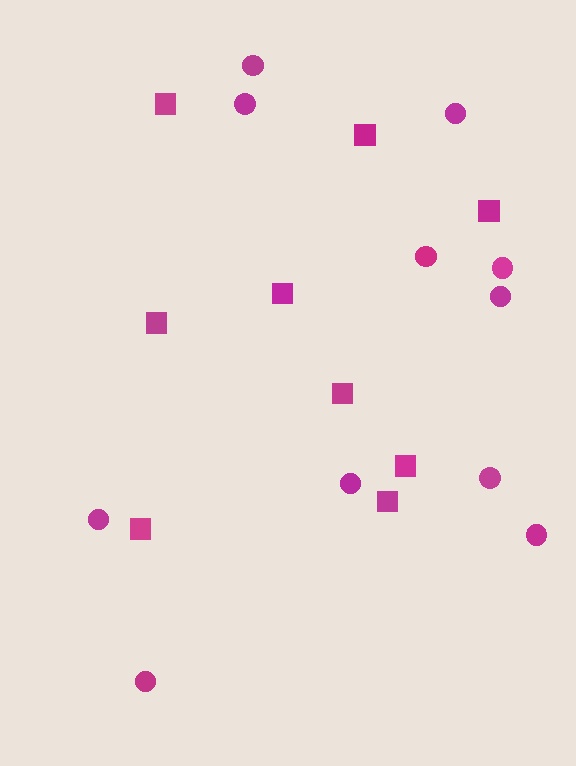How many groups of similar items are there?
There are 2 groups: one group of circles (11) and one group of squares (9).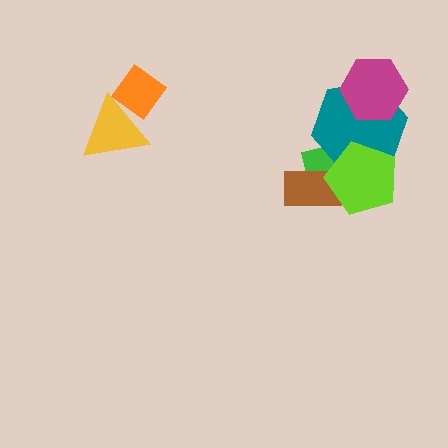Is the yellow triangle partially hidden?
No, no other shape covers it.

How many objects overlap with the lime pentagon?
3 objects overlap with the lime pentagon.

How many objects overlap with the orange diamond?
1 object overlaps with the orange diamond.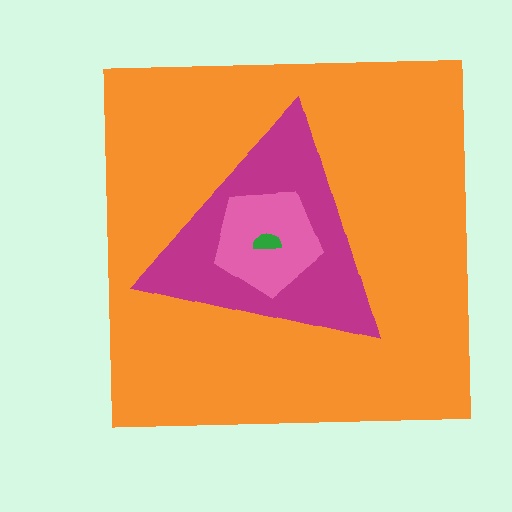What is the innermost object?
The green semicircle.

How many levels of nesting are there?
4.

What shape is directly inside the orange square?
The magenta triangle.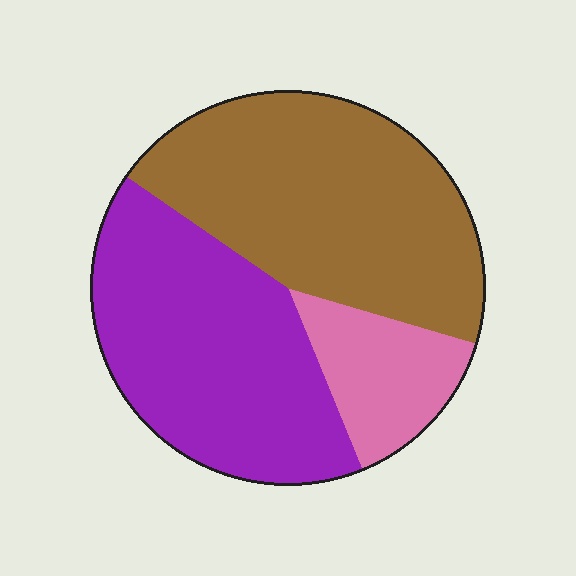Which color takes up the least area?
Pink, at roughly 15%.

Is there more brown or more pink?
Brown.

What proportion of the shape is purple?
Purple takes up about two fifths (2/5) of the shape.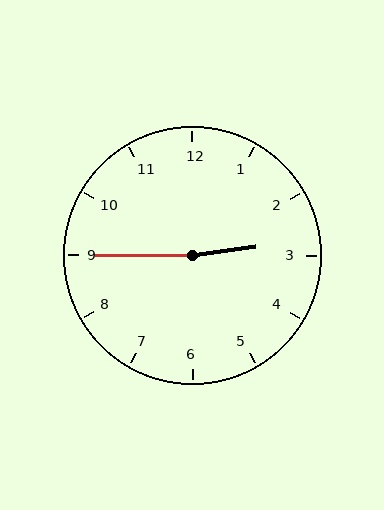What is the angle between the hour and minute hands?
Approximately 172 degrees.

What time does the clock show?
2:45.